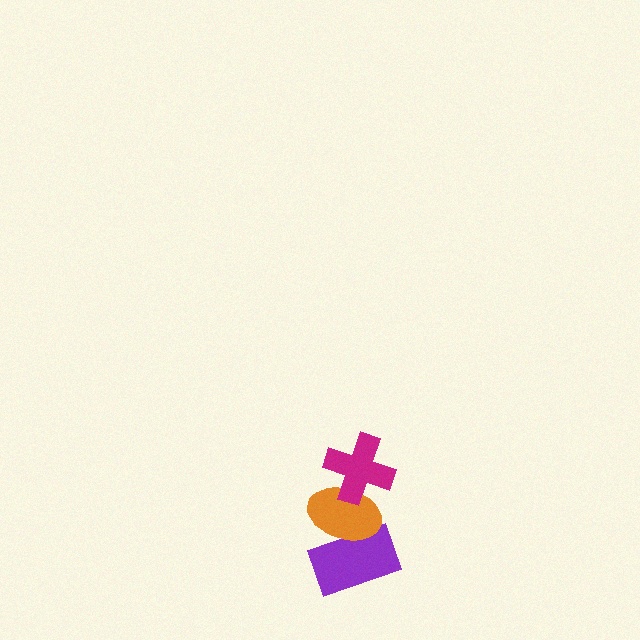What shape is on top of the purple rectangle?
The orange ellipse is on top of the purple rectangle.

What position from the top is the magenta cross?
The magenta cross is 1st from the top.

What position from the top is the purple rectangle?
The purple rectangle is 3rd from the top.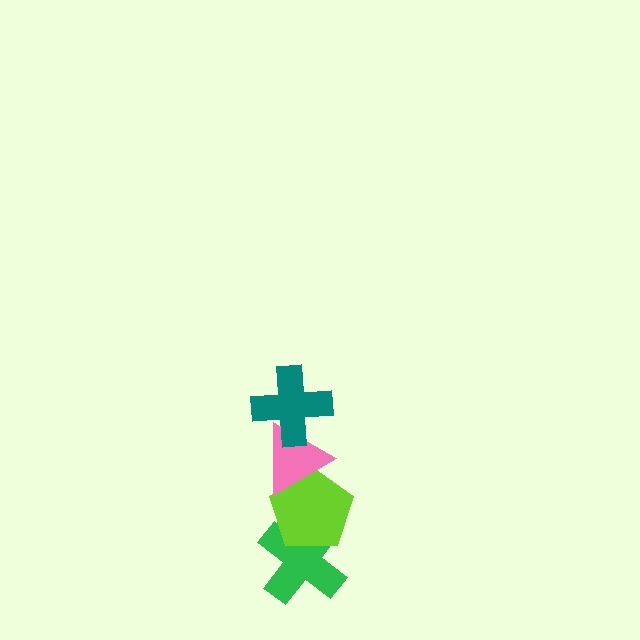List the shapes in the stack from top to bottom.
From top to bottom: the teal cross, the pink triangle, the lime pentagon, the green cross.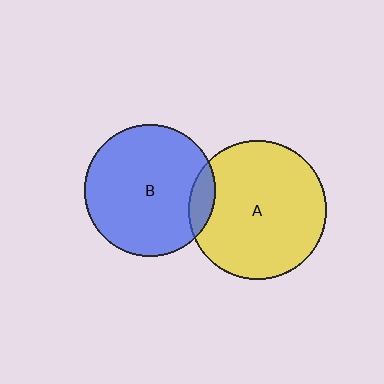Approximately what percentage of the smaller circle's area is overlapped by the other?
Approximately 10%.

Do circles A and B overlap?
Yes.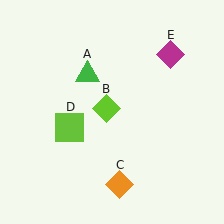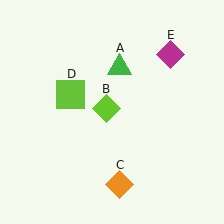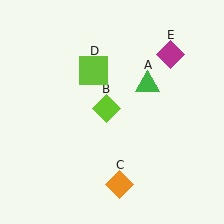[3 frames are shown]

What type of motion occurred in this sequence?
The green triangle (object A), lime square (object D) rotated clockwise around the center of the scene.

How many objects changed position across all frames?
2 objects changed position: green triangle (object A), lime square (object D).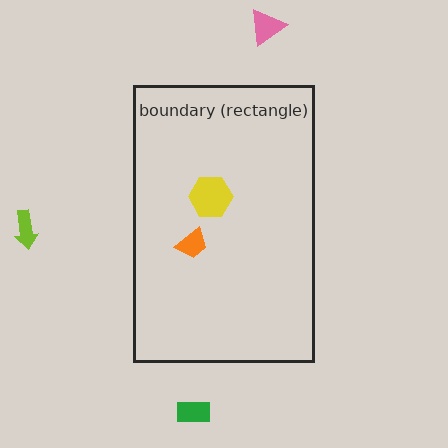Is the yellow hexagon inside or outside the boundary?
Inside.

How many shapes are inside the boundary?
2 inside, 3 outside.